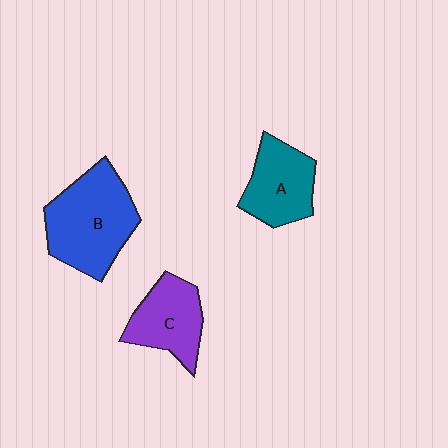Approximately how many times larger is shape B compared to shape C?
Approximately 1.5 times.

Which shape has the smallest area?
Shape A (teal).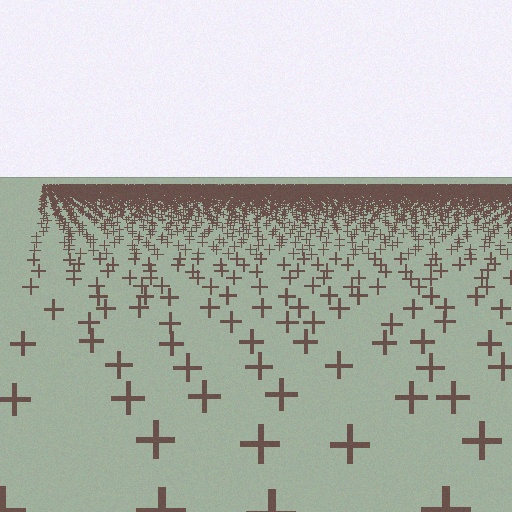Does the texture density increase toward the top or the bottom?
Density increases toward the top.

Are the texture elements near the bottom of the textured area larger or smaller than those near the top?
Larger. Near the bottom, elements are closer to the viewer and appear at a bigger on-screen size.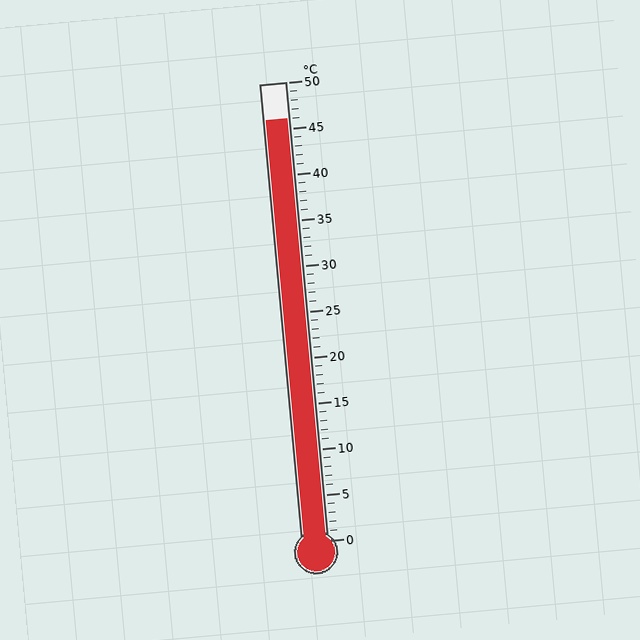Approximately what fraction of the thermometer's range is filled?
The thermometer is filled to approximately 90% of its range.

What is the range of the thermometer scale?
The thermometer scale ranges from 0°C to 50°C.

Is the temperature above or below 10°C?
The temperature is above 10°C.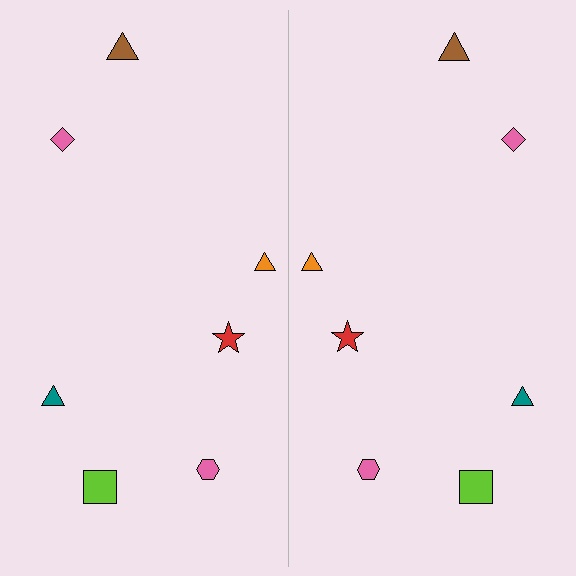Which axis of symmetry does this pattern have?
The pattern has a vertical axis of symmetry running through the center of the image.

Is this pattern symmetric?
Yes, this pattern has bilateral (reflection) symmetry.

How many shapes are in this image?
There are 14 shapes in this image.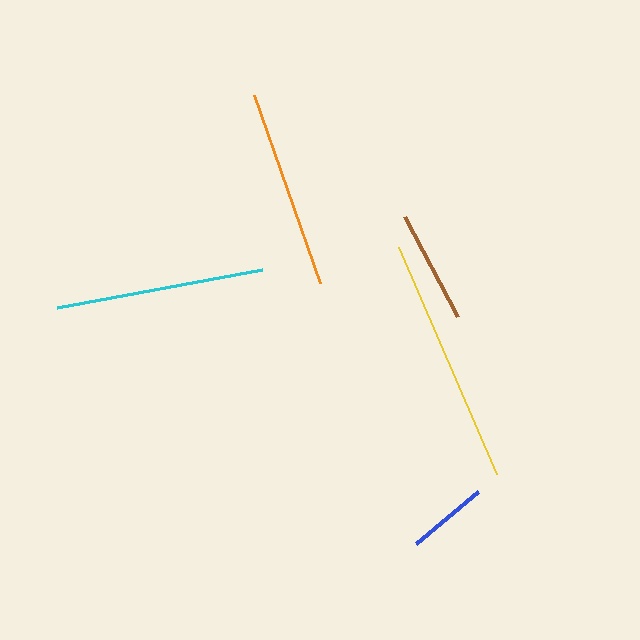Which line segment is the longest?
The yellow line is the longest at approximately 248 pixels.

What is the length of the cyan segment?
The cyan segment is approximately 208 pixels long.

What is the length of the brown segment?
The brown segment is approximately 113 pixels long.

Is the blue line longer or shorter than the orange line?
The orange line is longer than the blue line.